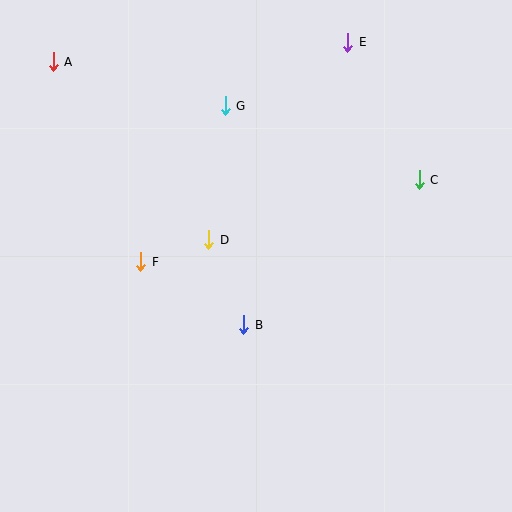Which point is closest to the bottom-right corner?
Point B is closest to the bottom-right corner.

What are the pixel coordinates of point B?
Point B is at (244, 325).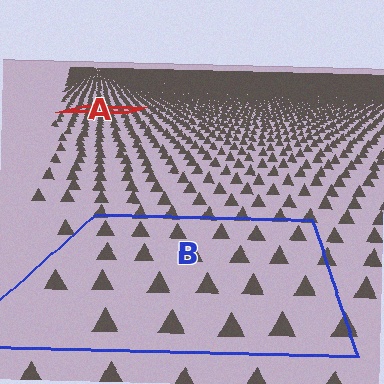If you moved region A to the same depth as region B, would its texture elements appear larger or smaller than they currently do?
They would appear larger. At a closer depth, the same texture elements are projected at a bigger on-screen size.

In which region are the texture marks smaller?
The texture marks are smaller in region A, because it is farther away.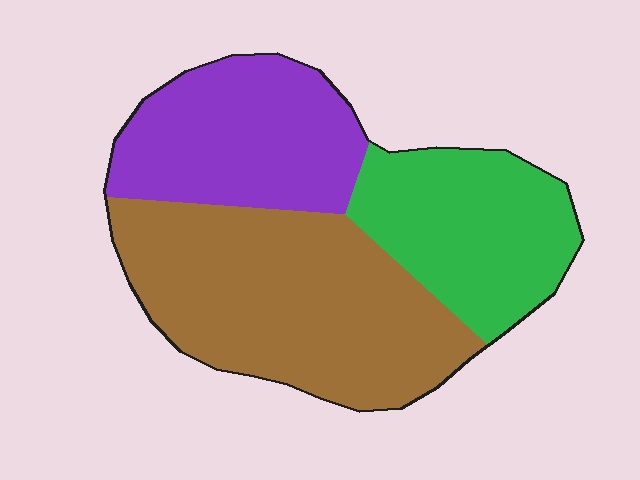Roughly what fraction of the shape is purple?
Purple covers around 30% of the shape.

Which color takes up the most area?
Brown, at roughly 45%.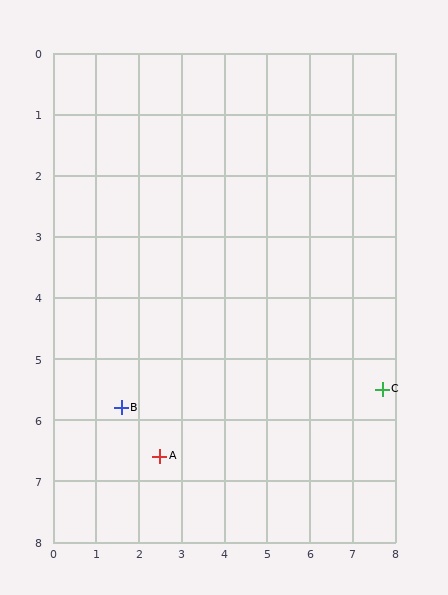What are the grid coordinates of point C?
Point C is at approximately (7.7, 5.5).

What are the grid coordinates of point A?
Point A is at approximately (2.5, 6.6).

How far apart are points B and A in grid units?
Points B and A are about 1.2 grid units apart.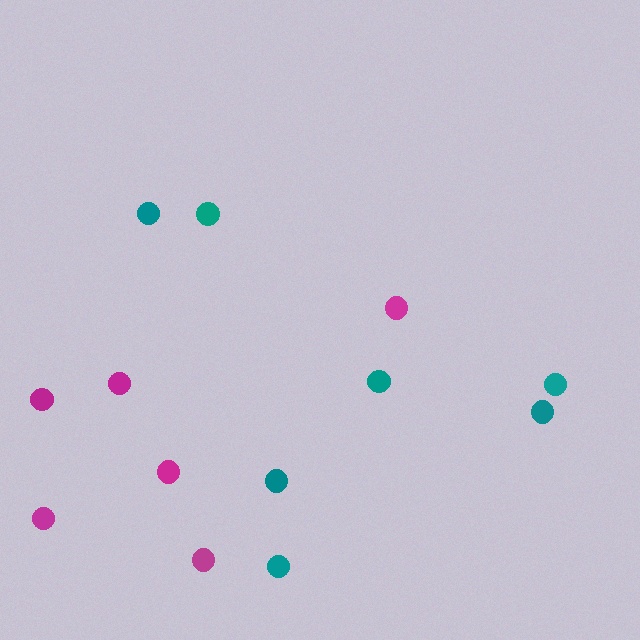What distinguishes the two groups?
There are 2 groups: one group of teal circles (7) and one group of magenta circles (6).